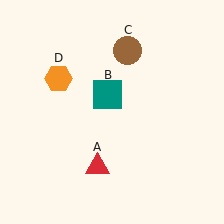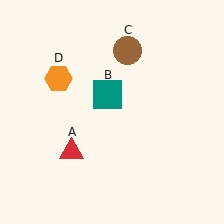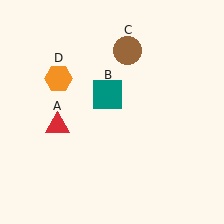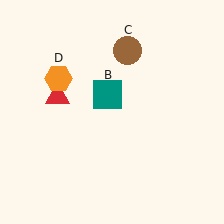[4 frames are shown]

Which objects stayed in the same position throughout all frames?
Teal square (object B) and brown circle (object C) and orange hexagon (object D) remained stationary.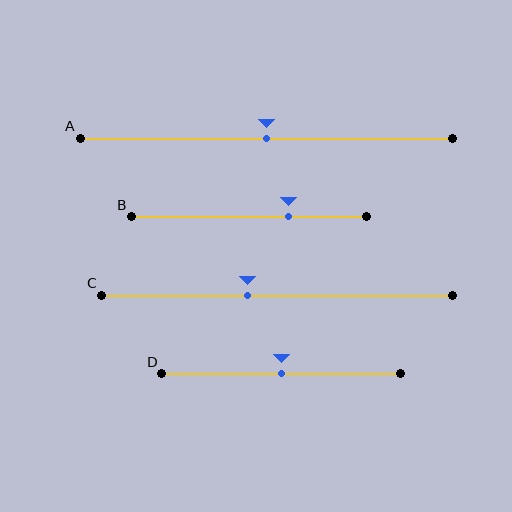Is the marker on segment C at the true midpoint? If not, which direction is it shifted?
No, the marker on segment C is shifted to the left by about 9% of the segment length.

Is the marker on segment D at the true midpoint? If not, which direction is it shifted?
Yes, the marker on segment D is at the true midpoint.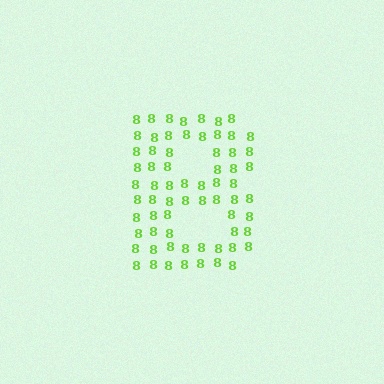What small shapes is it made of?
It is made of small digit 8's.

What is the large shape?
The large shape is the letter B.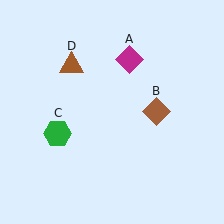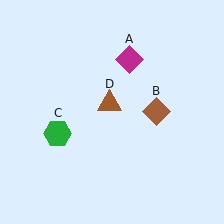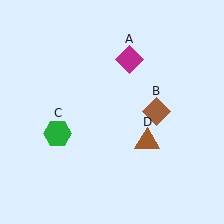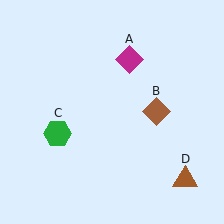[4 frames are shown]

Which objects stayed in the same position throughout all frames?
Magenta diamond (object A) and brown diamond (object B) and green hexagon (object C) remained stationary.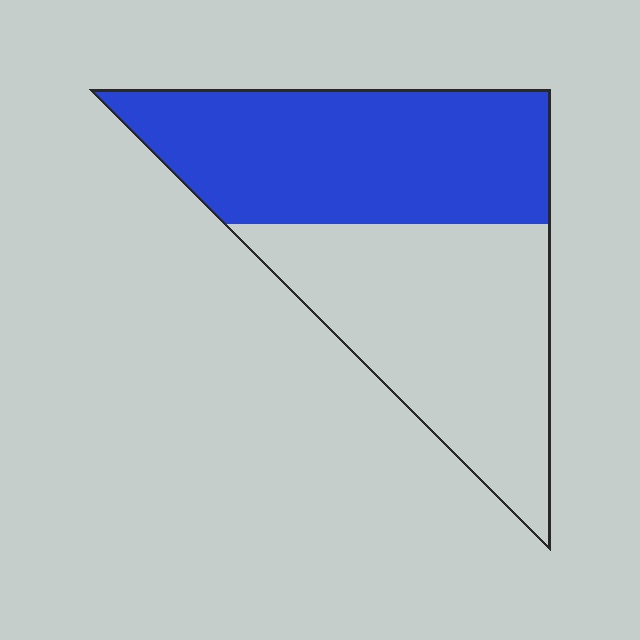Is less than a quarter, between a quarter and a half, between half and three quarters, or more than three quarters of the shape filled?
Between a quarter and a half.